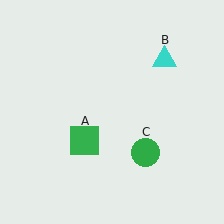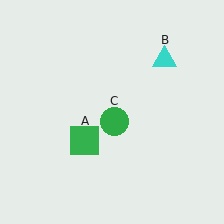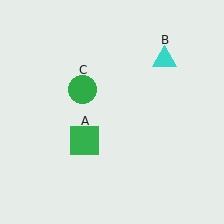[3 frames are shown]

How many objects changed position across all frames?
1 object changed position: green circle (object C).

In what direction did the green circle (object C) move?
The green circle (object C) moved up and to the left.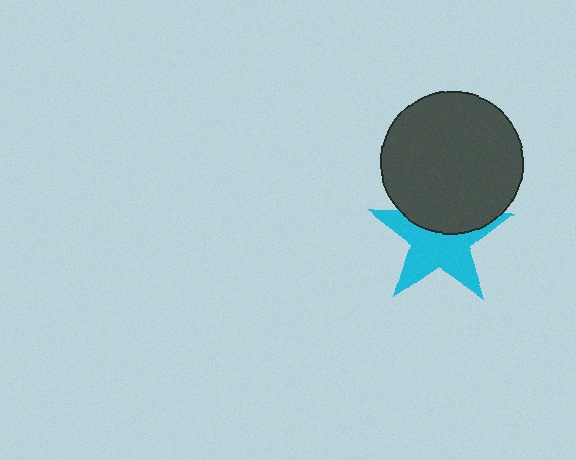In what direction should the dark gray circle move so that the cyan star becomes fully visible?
The dark gray circle should move up. That is the shortest direction to clear the overlap and leave the cyan star fully visible.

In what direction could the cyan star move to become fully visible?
The cyan star could move down. That would shift it out from behind the dark gray circle entirely.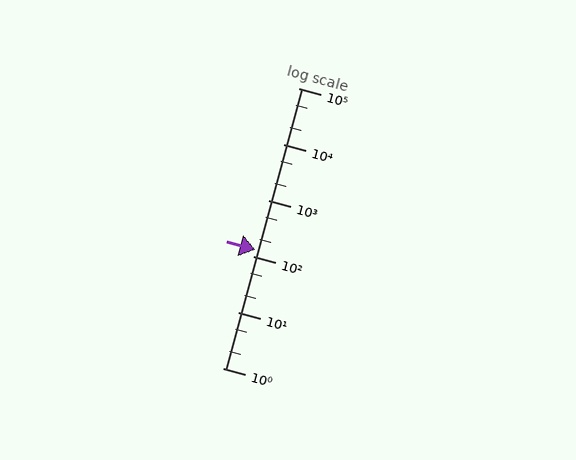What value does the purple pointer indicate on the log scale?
The pointer indicates approximately 130.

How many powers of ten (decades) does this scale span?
The scale spans 5 decades, from 1 to 100000.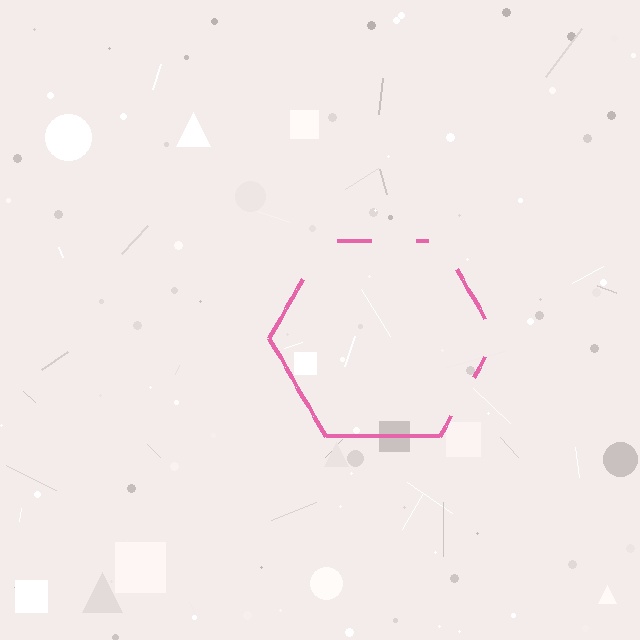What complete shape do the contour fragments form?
The contour fragments form a hexagon.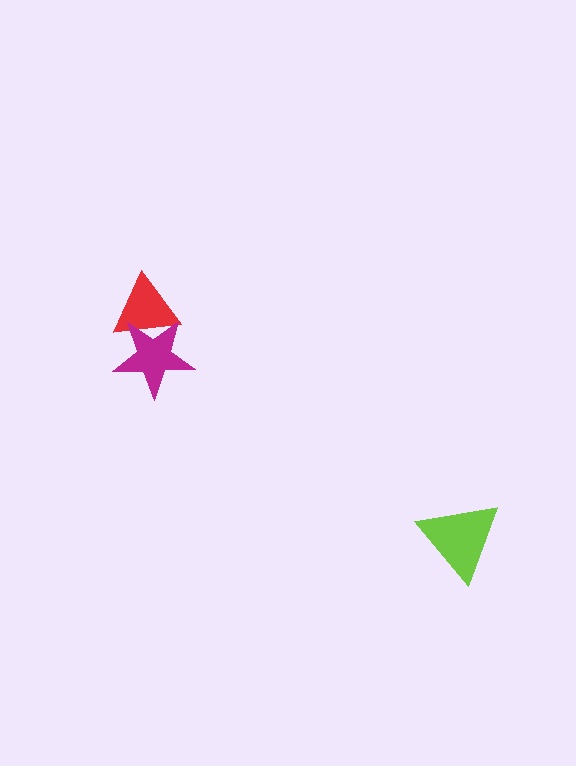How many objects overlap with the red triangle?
1 object overlaps with the red triangle.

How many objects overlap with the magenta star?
1 object overlaps with the magenta star.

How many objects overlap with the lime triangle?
0 objects overlap with the lime triangle.